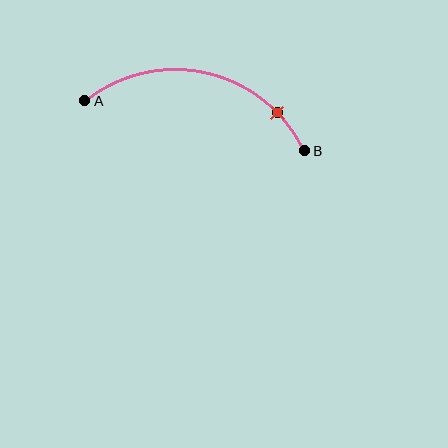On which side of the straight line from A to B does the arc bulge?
The arc bulges above the straight line connecting A and B.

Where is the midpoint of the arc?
The arc midpoint is the point on the curve farthest from the straight line joining A and B. It sits above that line.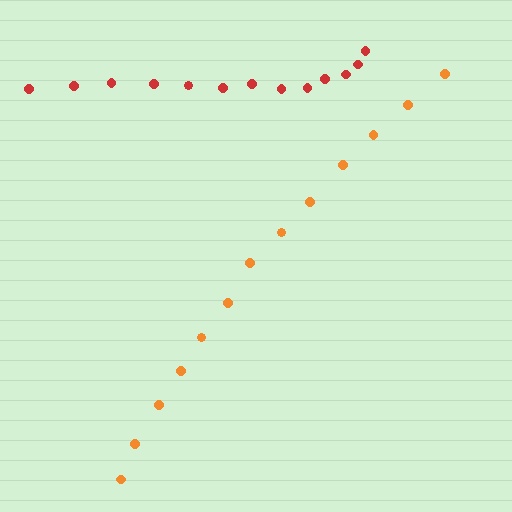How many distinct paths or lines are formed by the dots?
There are 2 distinct paths.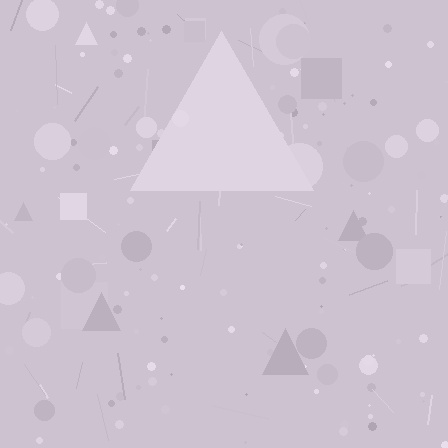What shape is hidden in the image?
A triangle is hidden in the image.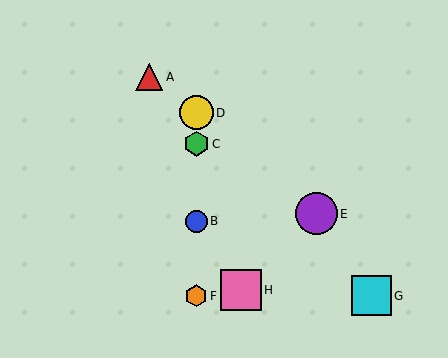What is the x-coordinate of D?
Object D is at x≈196.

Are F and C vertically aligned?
Yes, both are at x≈196.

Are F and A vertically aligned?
No, F is at x≈196 and A is at x≈149.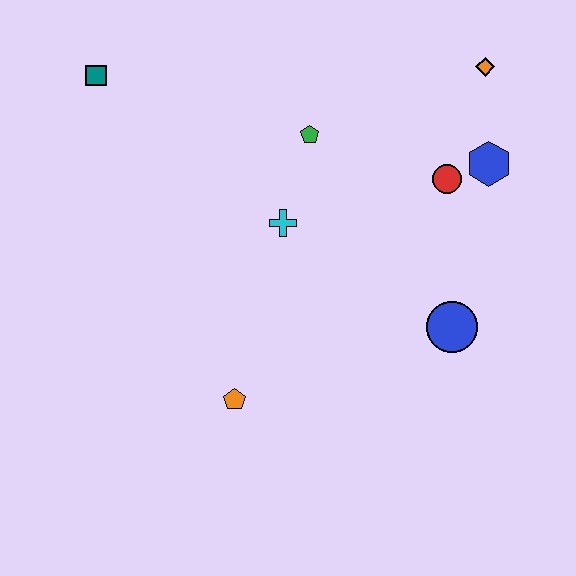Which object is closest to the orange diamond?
The blue hexagon is closest to the orange diamond.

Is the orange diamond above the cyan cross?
Yes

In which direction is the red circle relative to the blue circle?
The red circle is above the blue circle.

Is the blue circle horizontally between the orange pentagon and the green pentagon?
No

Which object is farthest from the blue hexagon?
The teal square is farthest from the blue hexagon.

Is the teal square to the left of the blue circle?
Yes